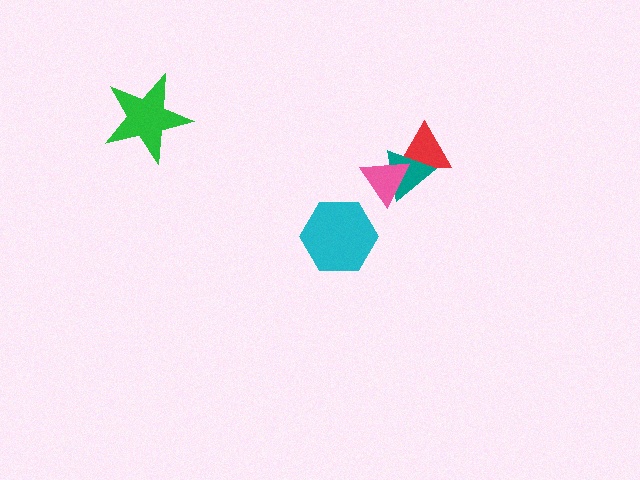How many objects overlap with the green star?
0 objects overlap with the green star.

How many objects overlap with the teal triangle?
2 objects overlap with the teal triangle.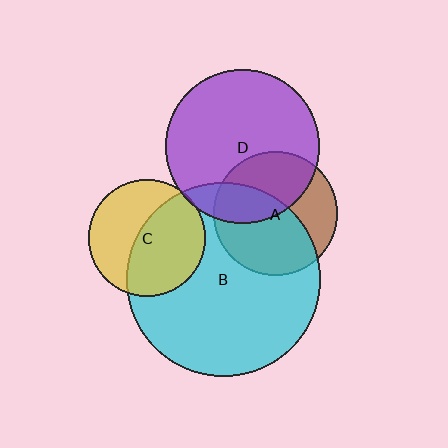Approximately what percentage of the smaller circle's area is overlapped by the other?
Approximately 45%.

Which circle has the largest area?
Circle B (cyan).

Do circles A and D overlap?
Yes.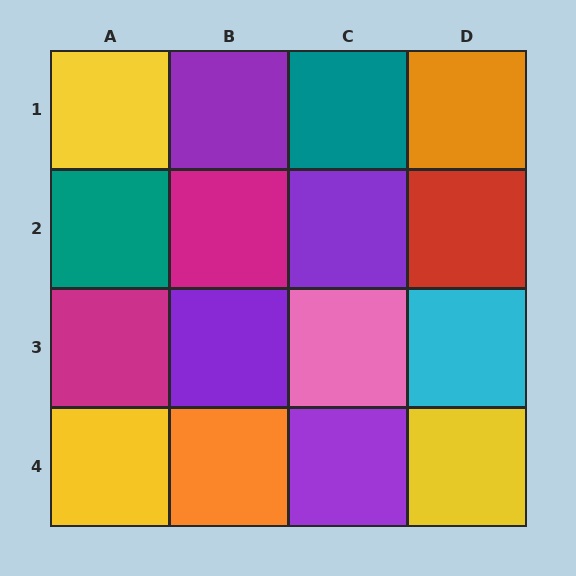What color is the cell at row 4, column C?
Purple.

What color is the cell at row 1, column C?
Teal.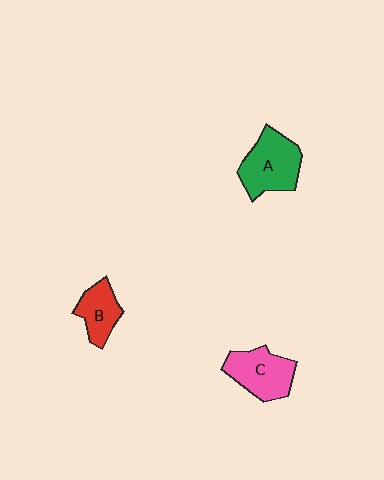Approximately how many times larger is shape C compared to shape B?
Approximately 1.4 times.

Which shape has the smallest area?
Shape B (red).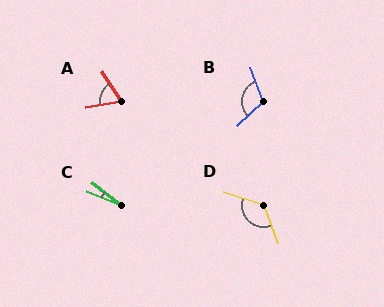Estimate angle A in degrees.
Approximately 66 degrees.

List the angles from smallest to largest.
C (16°), A (66°), B (112°), D (128°).